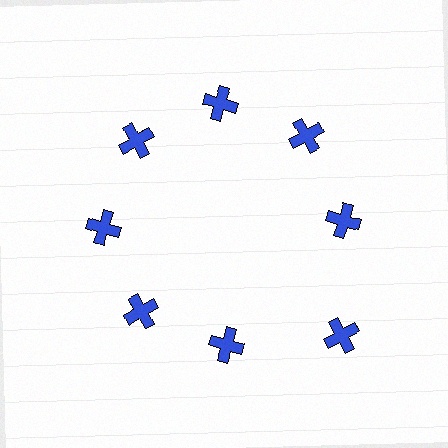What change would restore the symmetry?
The symmetry would be restored by moving it inward, back onto the ring so that all 8 crosses sit at equal angles and equal distance from the center.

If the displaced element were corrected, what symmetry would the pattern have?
It would have 8-fold rotational symmetry — the pattern would map onto itself every 45 degrees.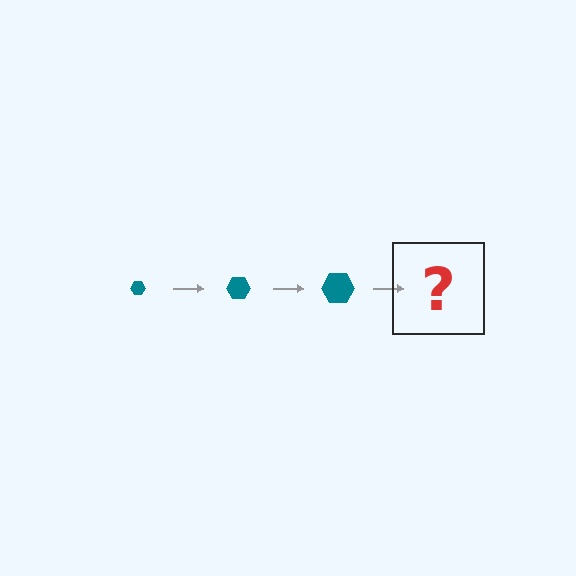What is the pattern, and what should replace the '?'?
The pattern is that the hexagon gets progressively larger each step. The '?' should be a teal hexagon, larger than the previous one.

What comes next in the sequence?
The next element should be a teal hexagon, larger than the previous one.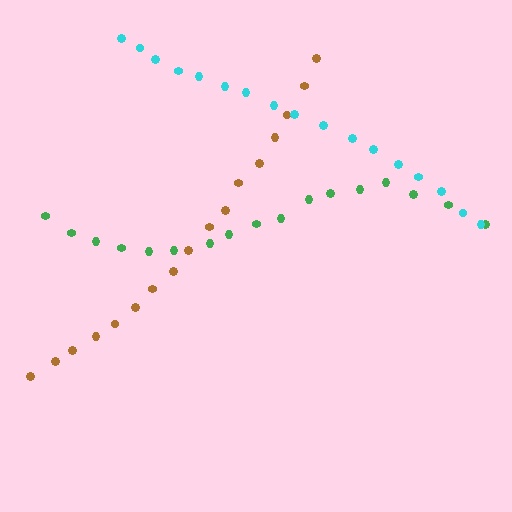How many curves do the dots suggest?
There are 3 distinct paths.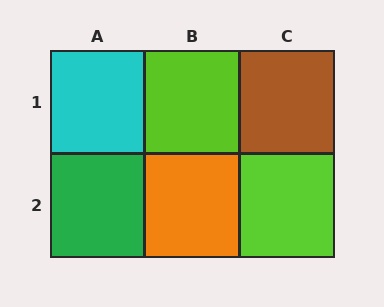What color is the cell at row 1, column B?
Lime.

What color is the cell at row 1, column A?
Cyan.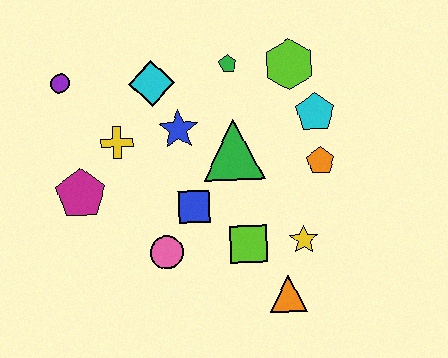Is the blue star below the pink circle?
No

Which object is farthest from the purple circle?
The orange triangle is farthest from the purple circle.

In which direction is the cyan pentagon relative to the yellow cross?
The cyan pentagon is to the right of the yellow cross.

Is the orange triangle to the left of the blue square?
No